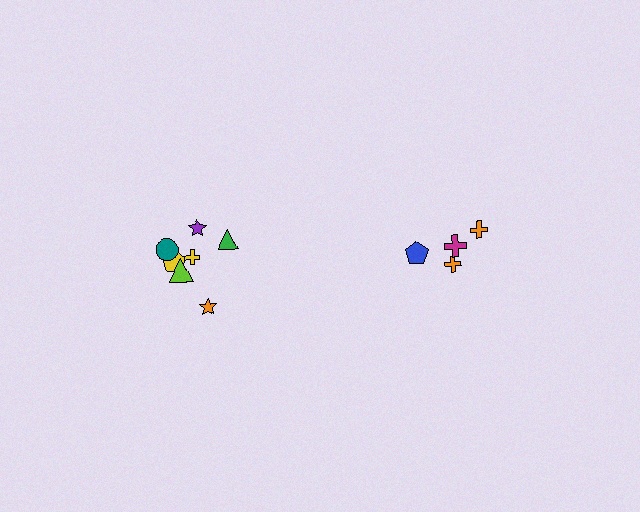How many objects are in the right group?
There are 4 objects.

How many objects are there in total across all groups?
There are 11 objects.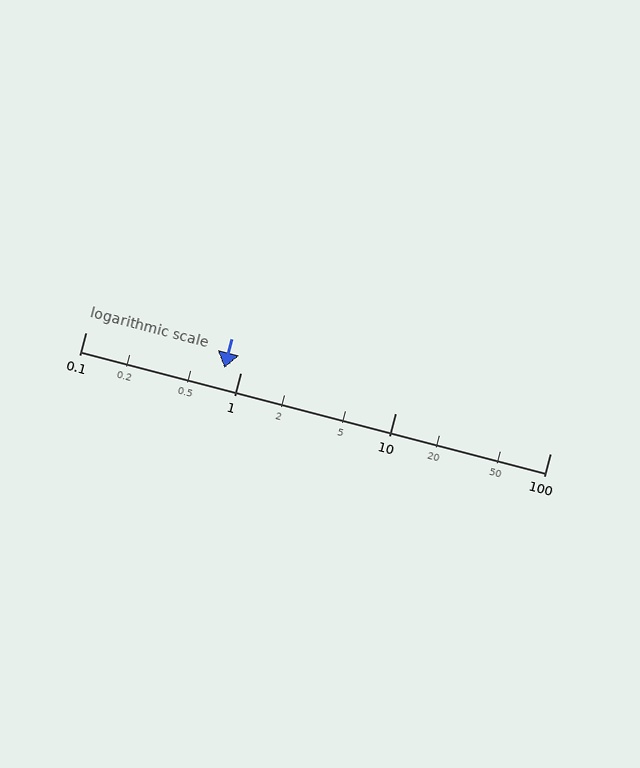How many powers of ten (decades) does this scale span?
The scale spans 3 decades, from 0.1 to 100.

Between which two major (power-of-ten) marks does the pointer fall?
The pointer is between 0.1 and 1.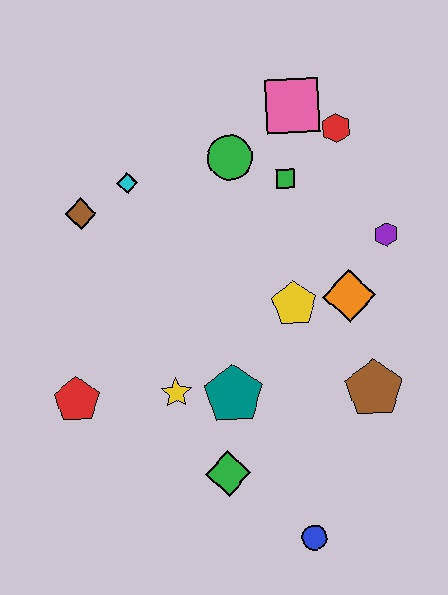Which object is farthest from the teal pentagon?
The pink square is farthest from the teal pentagon.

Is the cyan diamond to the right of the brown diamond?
Yes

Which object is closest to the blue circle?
The green diamond is closest to the blue circle.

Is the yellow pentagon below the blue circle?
No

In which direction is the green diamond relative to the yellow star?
The green diamond is below the yellow star.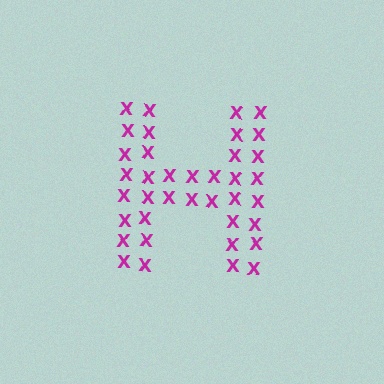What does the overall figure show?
The overall figure shows the letter H.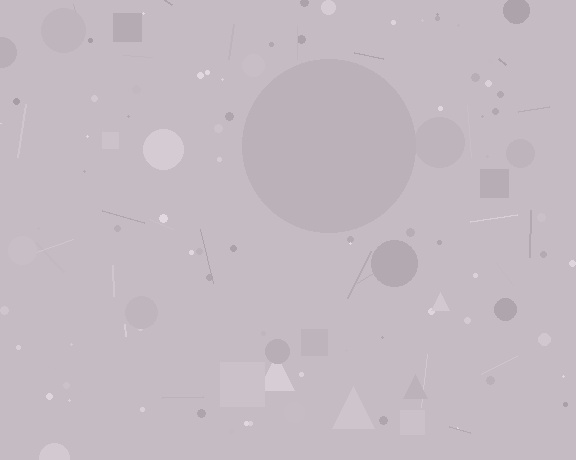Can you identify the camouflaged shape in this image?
The camouflaged shape is a circle.